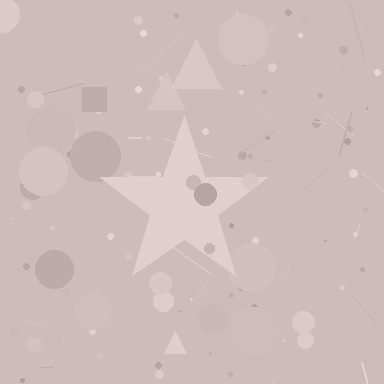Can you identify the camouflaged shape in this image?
The camouflaged shape is a star.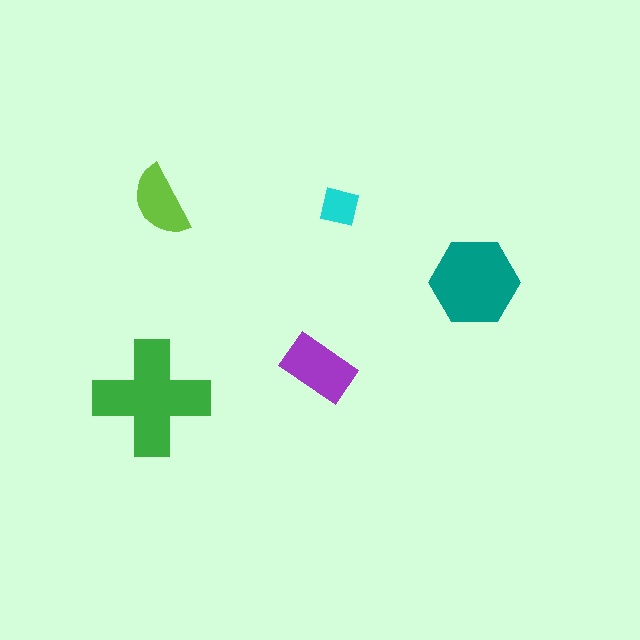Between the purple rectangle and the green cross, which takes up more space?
The green cross.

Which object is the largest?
The green cross.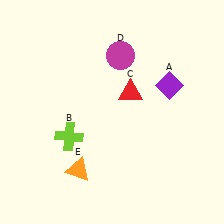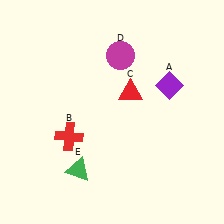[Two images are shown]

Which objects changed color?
B changed from lime to red. E changed from orange to green.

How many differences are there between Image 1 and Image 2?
There are 2 differences between the two images.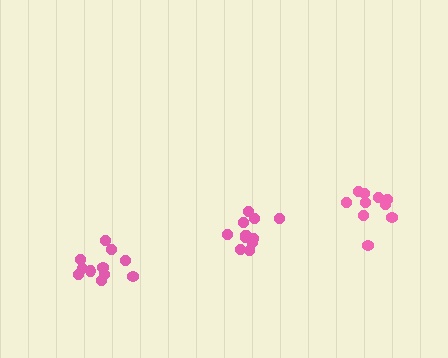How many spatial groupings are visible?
There are 3 spatial groupings.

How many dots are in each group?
Group 1: 12 dots, Group 2: 10 dots, Group 3: 11 dots (33 total).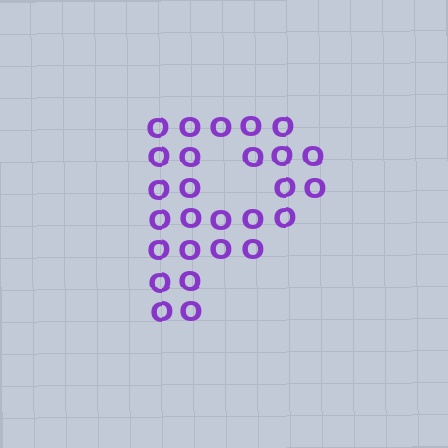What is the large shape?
The large shape is the letter P.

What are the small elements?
The small elements are letter O's.